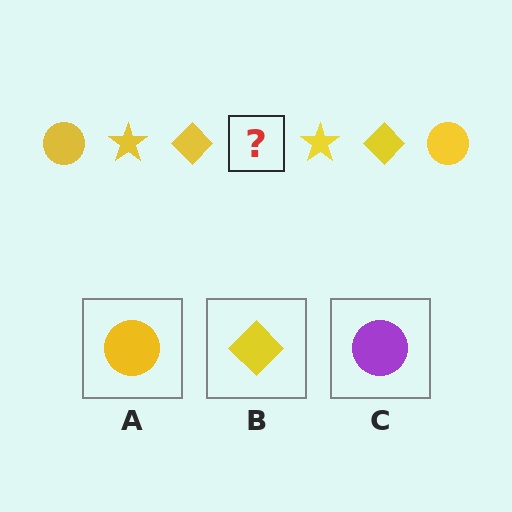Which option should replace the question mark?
Option A.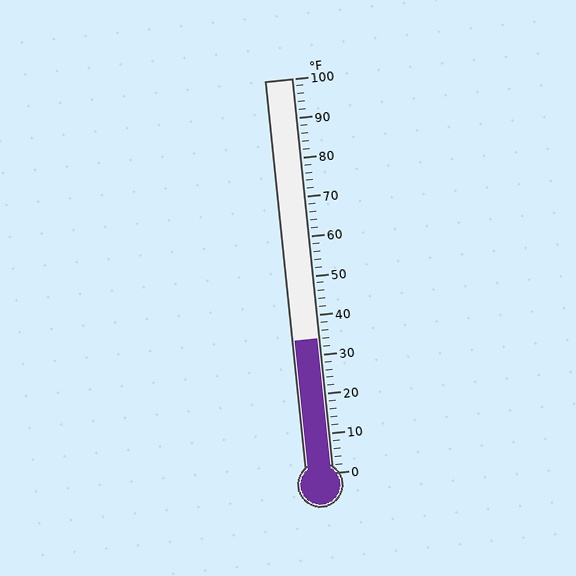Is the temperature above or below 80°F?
The temperature is below 80°F.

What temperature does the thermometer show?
The thermometer shows approximately 34°F.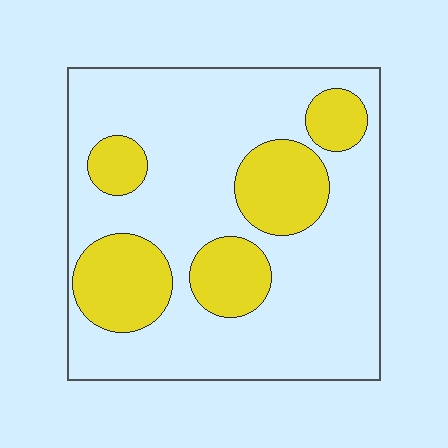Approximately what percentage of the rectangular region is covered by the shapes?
Approximately 25%.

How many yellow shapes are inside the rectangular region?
5.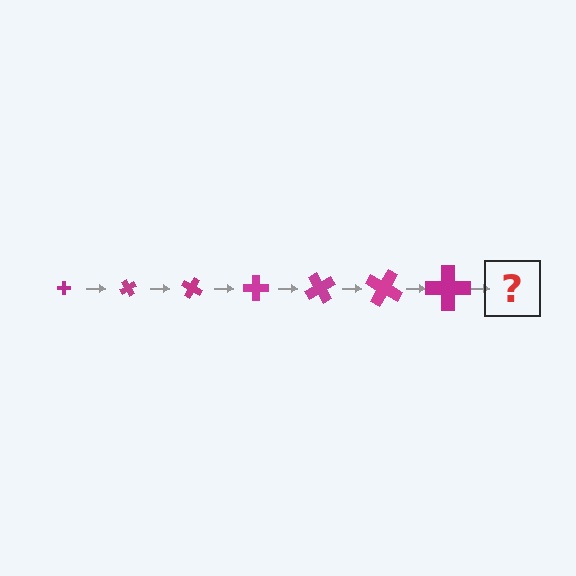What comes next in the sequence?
The next element should be a cross, larger than the previous one and rotated 420 degrees from the start.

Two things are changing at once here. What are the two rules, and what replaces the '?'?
The two rules are that the cross grows larger each step and it rotates 60 degrees each step. The '?' should be a cross, larger than the previous one and rotated 420 degrees from the start.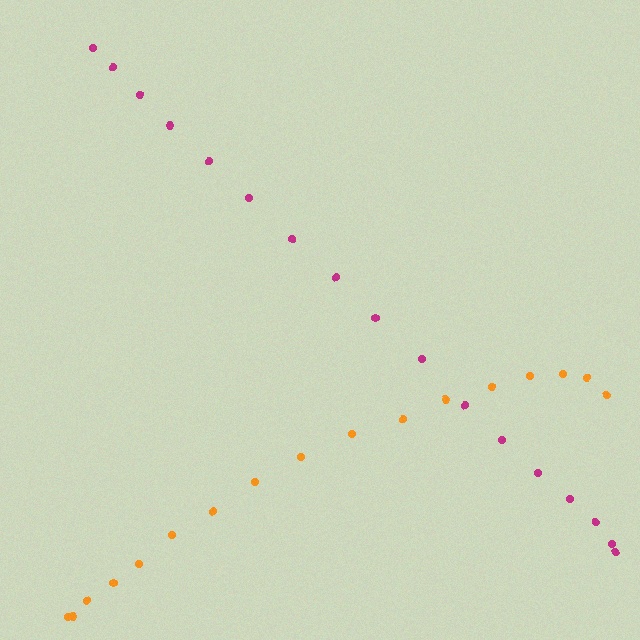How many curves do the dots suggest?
There are 2 distinct paths.